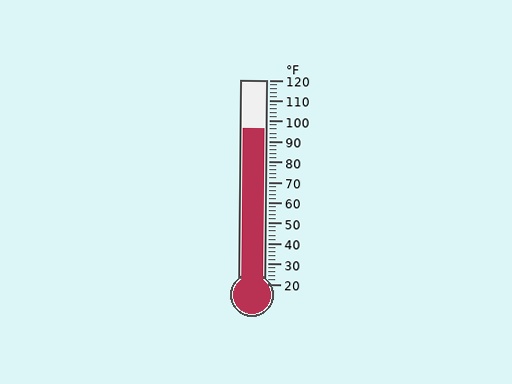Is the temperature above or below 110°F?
The temperature is below 110°F.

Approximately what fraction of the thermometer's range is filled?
The thermometer is filled to approximately 75% of its range.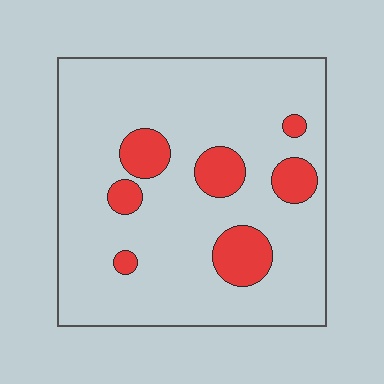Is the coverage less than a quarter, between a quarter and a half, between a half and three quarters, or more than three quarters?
Less than a quarter.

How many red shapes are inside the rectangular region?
7.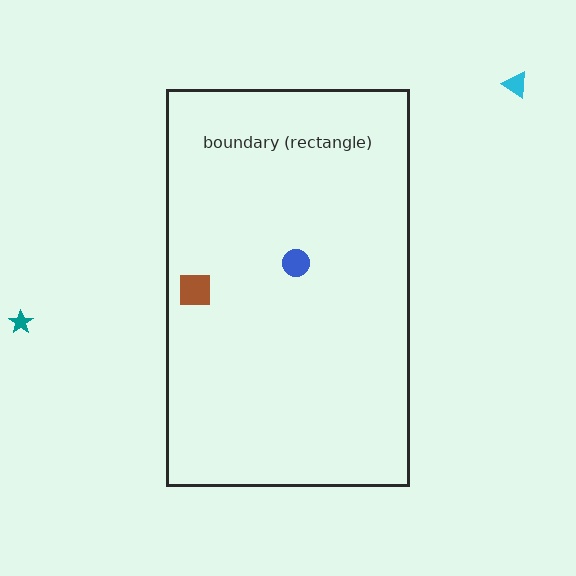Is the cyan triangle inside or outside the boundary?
Outside.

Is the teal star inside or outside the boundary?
Outside.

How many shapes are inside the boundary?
2 inside, 2 outside.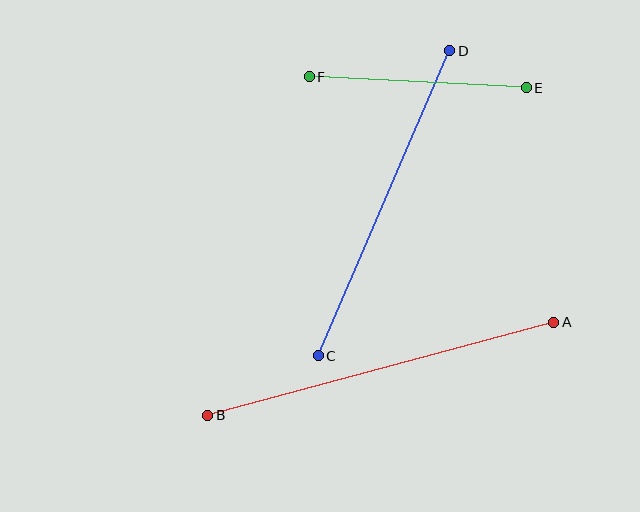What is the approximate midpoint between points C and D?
The midpoint is at approximately (384, 203) pixels.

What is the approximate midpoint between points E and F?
The midpoint is at approximately (418, 82) pixels.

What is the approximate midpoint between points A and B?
The midpoint is at approximately (381, 369) pixels.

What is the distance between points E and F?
The distance is approximately 217 pixels.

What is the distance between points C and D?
The distance is approximately 332 pixels.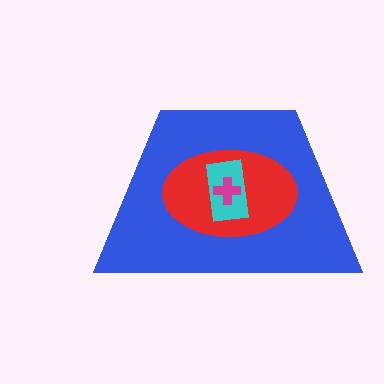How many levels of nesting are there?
4.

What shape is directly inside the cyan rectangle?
The magenta cross.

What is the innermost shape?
The magenta cross.